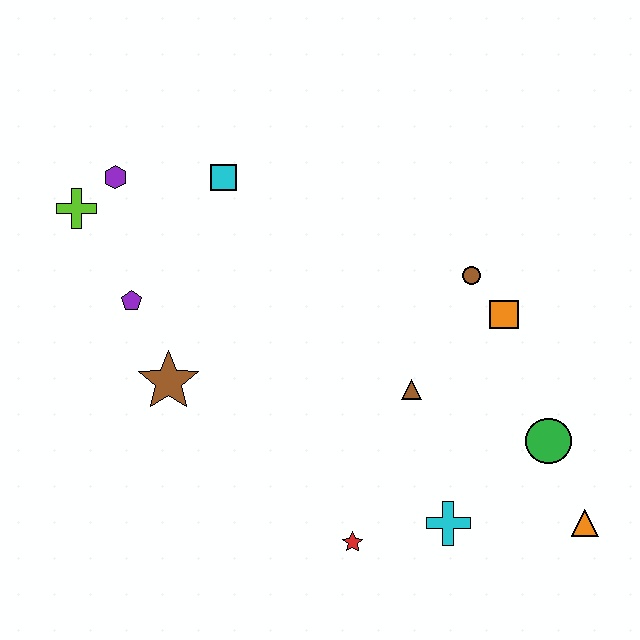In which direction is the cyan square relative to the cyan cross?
The cyan square is above the cyan cross.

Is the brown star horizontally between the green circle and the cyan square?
No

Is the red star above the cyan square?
No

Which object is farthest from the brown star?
The orange triangle is farthest from the brown star.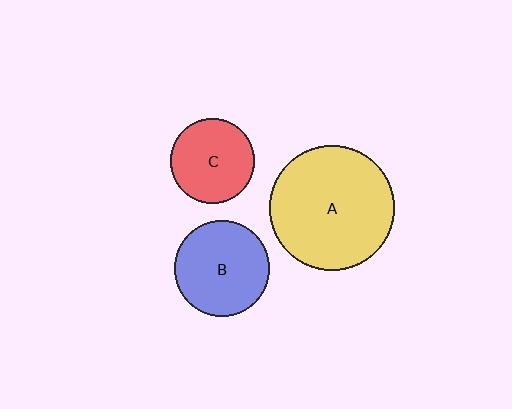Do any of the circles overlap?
No, none of the circles overlap.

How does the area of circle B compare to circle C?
Approximately 1.3 times.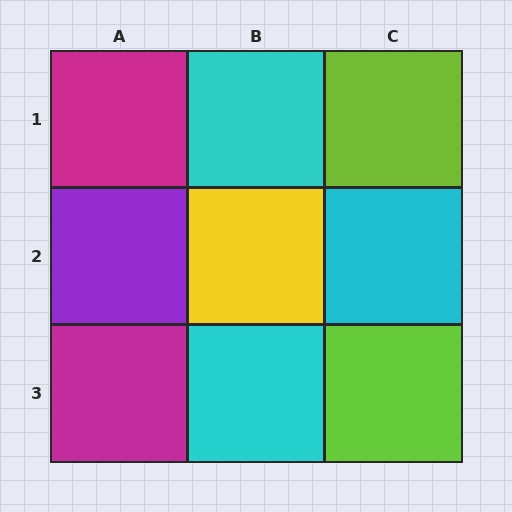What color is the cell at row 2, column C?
Cyan.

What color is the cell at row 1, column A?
Magenta.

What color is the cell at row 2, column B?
Yellow.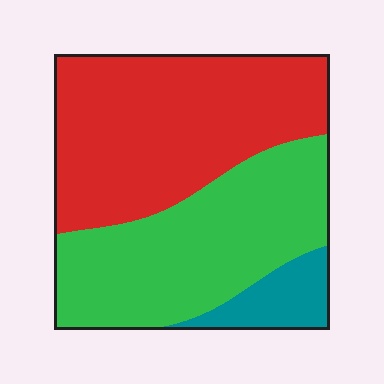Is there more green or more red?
Red.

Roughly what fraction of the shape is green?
Green takes up about two fifths (2/5) of the shape.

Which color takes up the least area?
Teal, at roughly 10%.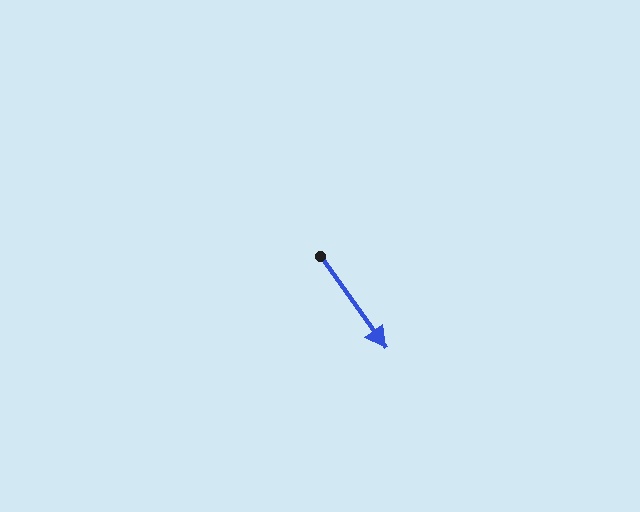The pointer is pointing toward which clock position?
Roughly 5 o'clock.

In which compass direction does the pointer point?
Southeast.